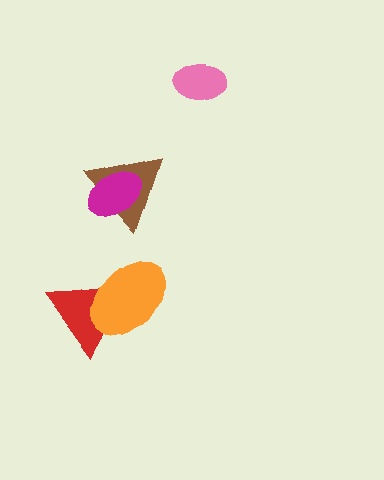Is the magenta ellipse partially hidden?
No, no other shape covers it.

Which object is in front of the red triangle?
The orange ellipse is in front of the red triangle.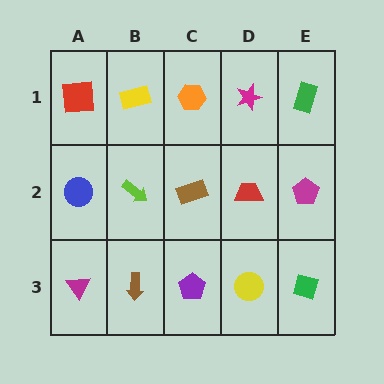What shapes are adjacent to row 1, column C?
A brown rectangle (row 2, column C), a yellow rectangle (row 1, column B), a magenta star (row 1, column D).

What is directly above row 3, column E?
A magenta pentagon.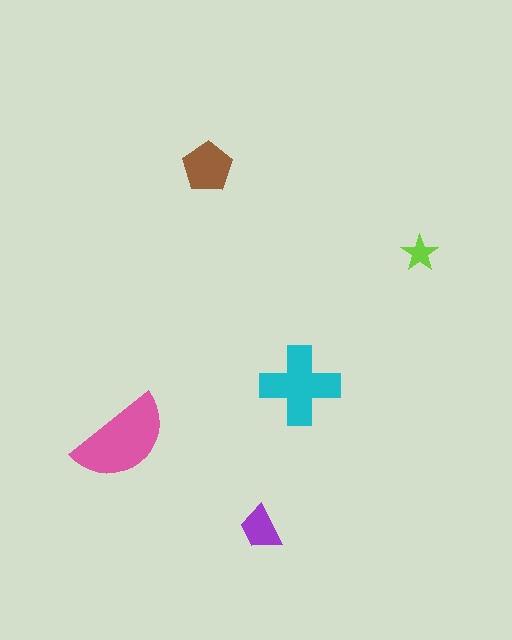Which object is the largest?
The pink semicircle.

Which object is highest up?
The brown pentagon is topmost.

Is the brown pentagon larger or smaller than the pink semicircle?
Smaller.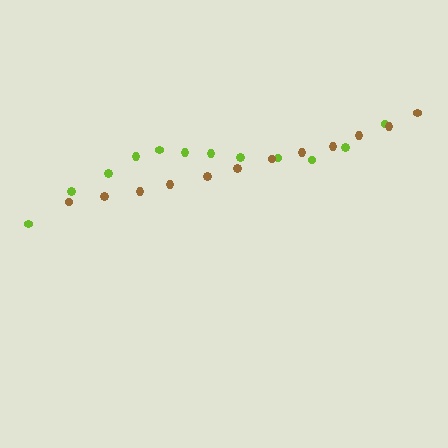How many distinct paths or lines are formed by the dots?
There are 2 distinct paths.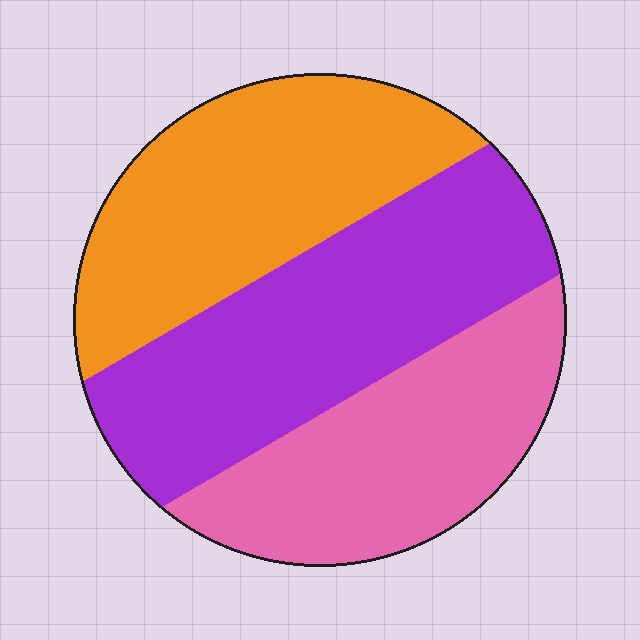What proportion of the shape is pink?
Pink covers 29% of the shape.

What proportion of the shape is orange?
Orange takes up about one third (1/3) of the shape.